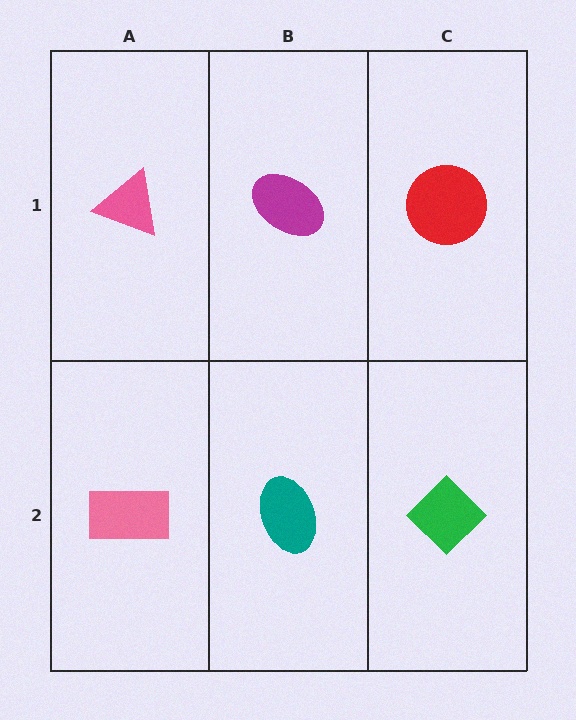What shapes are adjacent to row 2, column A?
A pink triangle (row 1, column A), a teal ellipse (row 2, column B).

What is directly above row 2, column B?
A magenta ellipse.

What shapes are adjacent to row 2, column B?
A magenta ellipse (row 1, column B), a pink rectangle (row 2, column A), a green diamond (row 2, column C).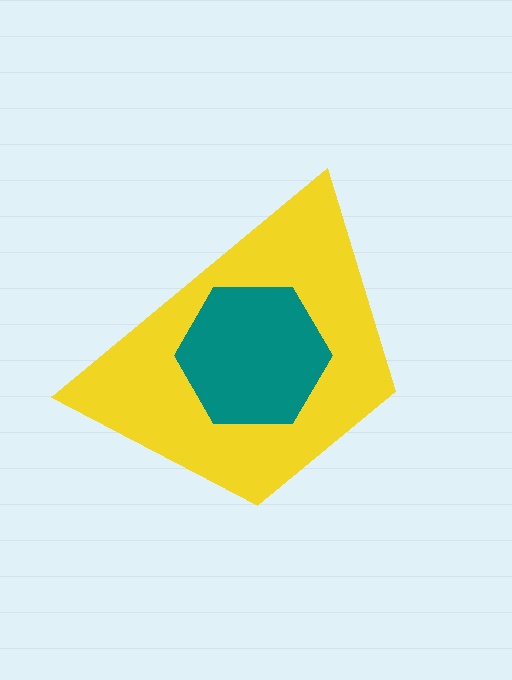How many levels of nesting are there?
2.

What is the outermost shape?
The yellow trapezoid.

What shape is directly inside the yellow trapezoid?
The teal hexagon.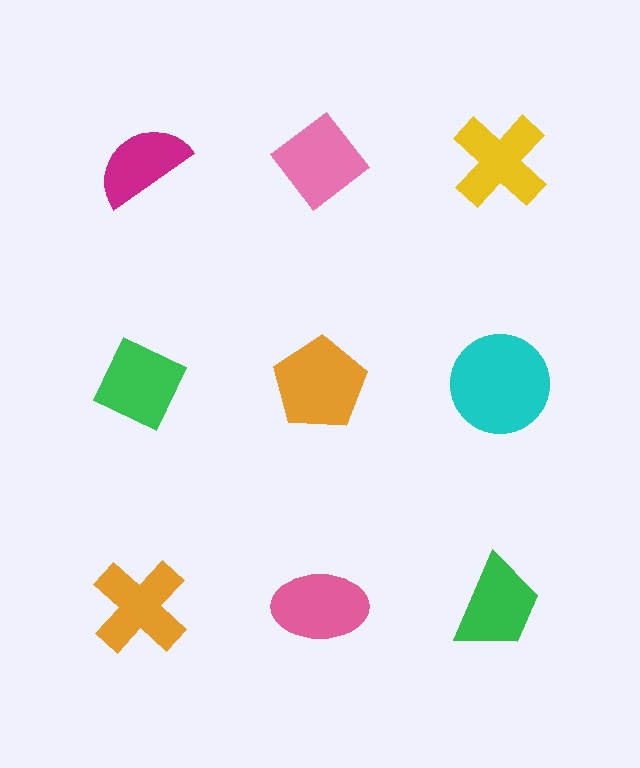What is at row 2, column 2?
An orange pentagon.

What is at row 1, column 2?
A pink diamond.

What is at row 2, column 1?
A green diamond.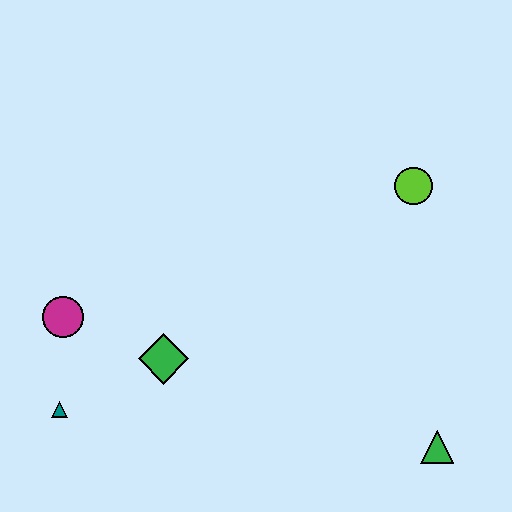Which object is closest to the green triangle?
The lime circle is closest to the green triangle.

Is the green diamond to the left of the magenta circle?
No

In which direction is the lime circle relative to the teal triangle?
The lime circle is to the right of the teal triangle.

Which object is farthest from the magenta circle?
The green triangle is farthest from the magenta circle.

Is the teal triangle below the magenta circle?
Yes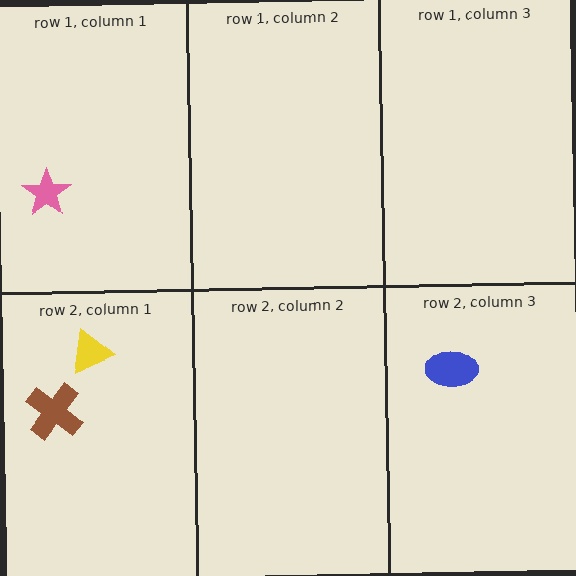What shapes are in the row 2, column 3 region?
The blue ellipse.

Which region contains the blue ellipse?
The row 2, column 3 region.